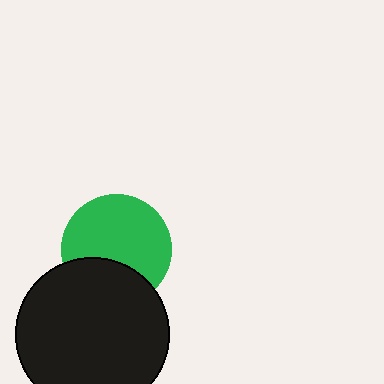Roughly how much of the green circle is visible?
Most of it is visible (roughly 69%).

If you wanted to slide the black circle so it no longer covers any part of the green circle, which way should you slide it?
Slide it down — that is the most direct way to separate the two shapes.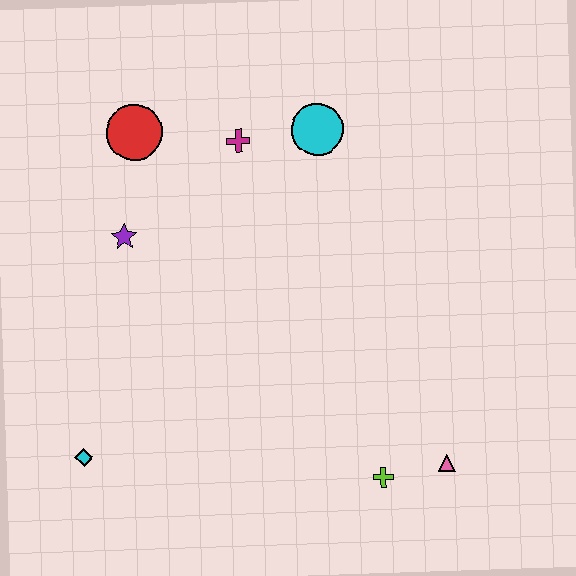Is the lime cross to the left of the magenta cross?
No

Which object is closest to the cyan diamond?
The purple star is closest to the cyan diamond.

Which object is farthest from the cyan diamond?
The cyan circle is farthest from the cyan diamond.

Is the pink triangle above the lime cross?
Yes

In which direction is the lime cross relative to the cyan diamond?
The lime cross is to the right of the cyan diamond.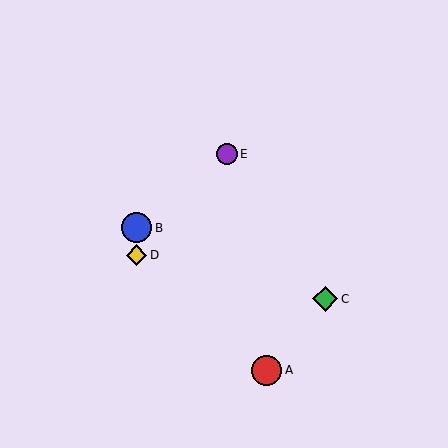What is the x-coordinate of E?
Object E is at x≈227.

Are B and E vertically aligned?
No, B is at x≈136 and E is at x≈227.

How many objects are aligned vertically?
2 objects (B, D) are aligned vertically.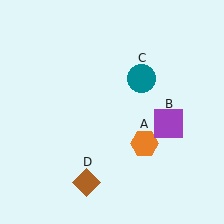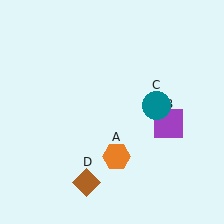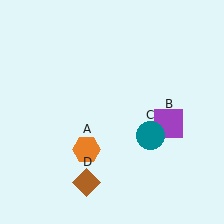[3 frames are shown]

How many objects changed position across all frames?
2 objects changed position: orange hexagon (object A), teal circle (object C).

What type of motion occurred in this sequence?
The orange hexagon (object A), teal circle (object C) rotated clockwise around the center of the scene.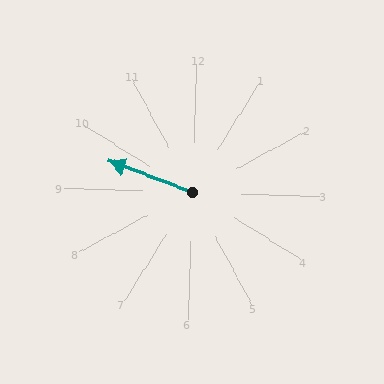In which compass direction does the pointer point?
West.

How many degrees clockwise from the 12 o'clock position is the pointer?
Approximately 288 degrees.